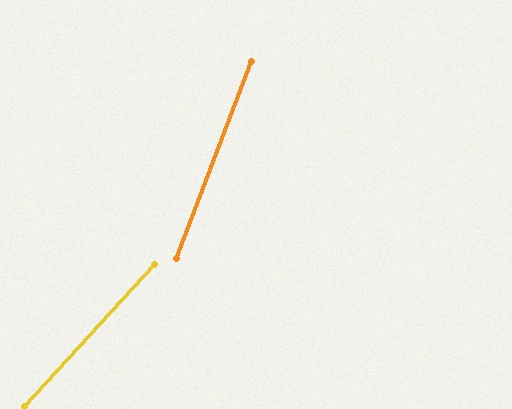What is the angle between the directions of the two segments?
Approximately 22 degrees.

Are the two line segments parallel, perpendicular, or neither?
Neither parallel nor perpendicular — they differ by about 22°.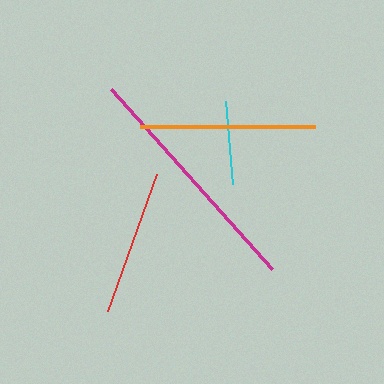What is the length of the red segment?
The red segment is approximately 145 pixels long.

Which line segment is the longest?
The magenta line is the longest at approximately 242 pixels.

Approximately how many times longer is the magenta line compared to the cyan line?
The magenta line is approximately 2.9 times the length of the cyan line.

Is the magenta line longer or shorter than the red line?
The magenta line is longer than the red line.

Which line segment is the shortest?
The cyan line is the shortest at approximately 84 pixels.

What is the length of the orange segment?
The orange segment is approximately 175 pixels long.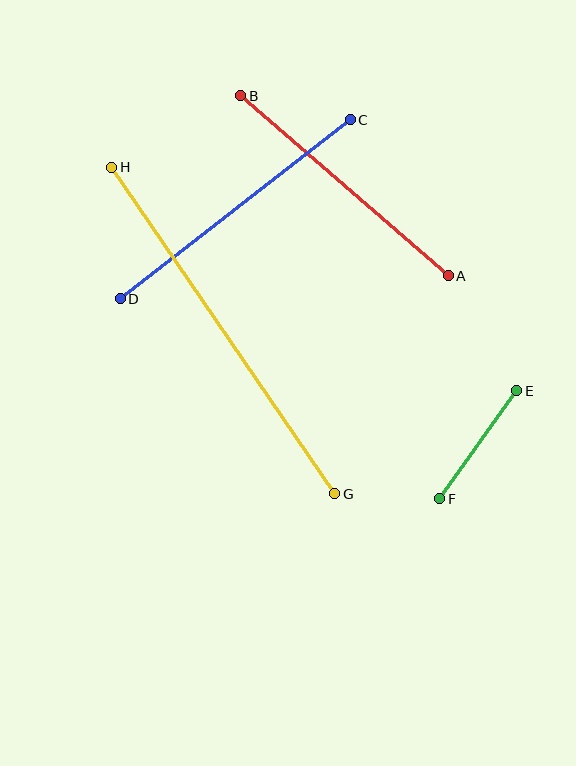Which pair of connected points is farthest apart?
Points G and H are farthest apart.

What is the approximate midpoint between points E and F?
The midpoint is at approximately (478, 445) pixels.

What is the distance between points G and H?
The distance is approximately 396 pixels.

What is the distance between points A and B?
The distance is approximately 274 pixels.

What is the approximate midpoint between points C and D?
The midpoint is at approximately (235, 209) pixels.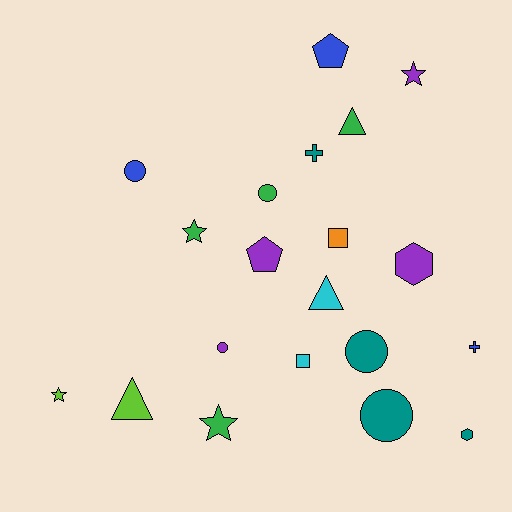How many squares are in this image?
There are 2 squares.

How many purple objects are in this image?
There are 4 purple objects.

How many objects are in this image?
There are 20 objects.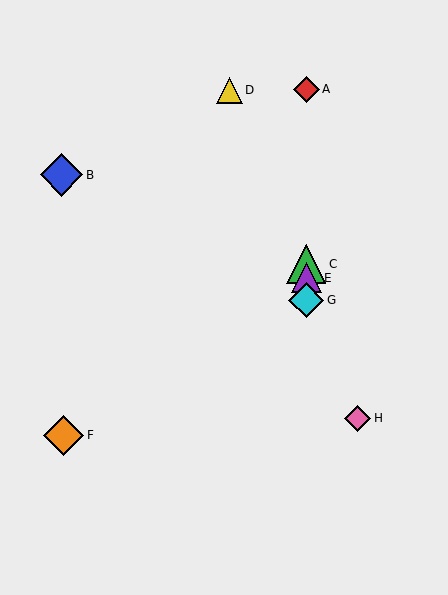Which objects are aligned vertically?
Objects A, C, E, G are aligned vertically.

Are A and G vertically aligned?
Yes, both are at x≈306.